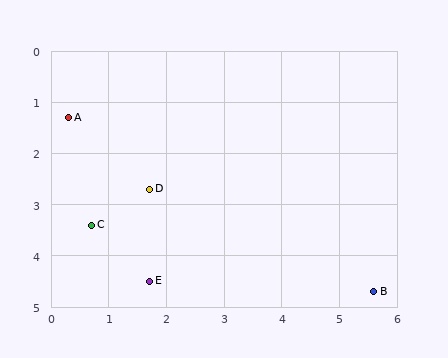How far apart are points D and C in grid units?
Points D and C are about 1.2 grid units apart.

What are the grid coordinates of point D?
Point D is at approximately (1.7, 2.7).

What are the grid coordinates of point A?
Point A is at approximately (0.3, 1.3).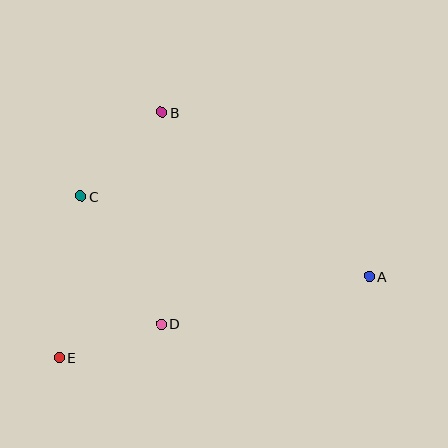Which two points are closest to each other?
Points D and E are closest to each other.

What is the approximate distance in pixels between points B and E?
The distance between B and E is approximately 266 pixels.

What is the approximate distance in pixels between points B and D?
The distance between B and D is approximately 212 pixels.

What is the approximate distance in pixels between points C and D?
The distance between C and D is approximately 151 pixels.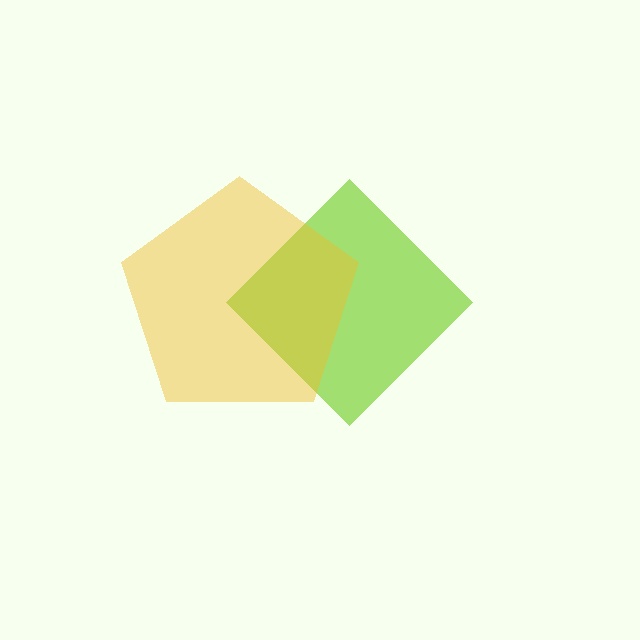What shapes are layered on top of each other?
The layered shapes are: a lime diamond, a yellow pentagon.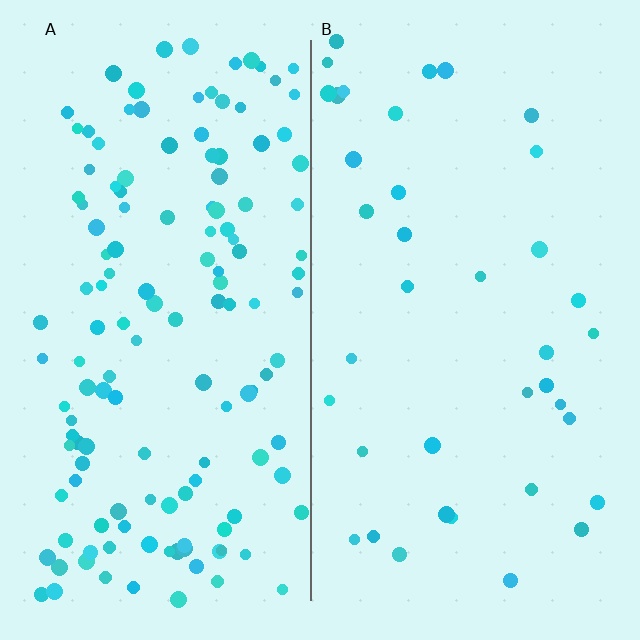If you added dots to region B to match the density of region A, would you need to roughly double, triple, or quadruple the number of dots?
Approximately quadruple.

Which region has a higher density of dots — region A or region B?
A (the left).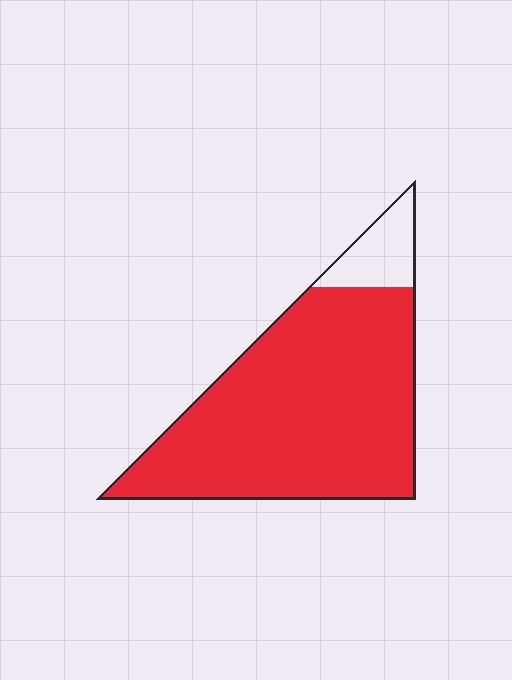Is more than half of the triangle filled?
Yes.